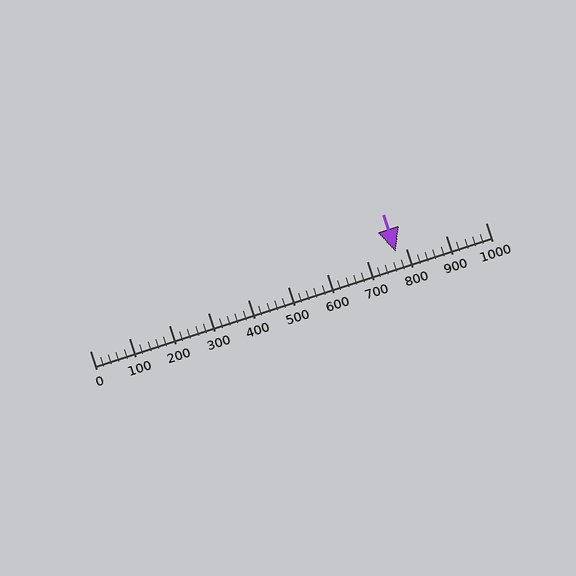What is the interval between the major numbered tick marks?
The major tick marks are spaced 100 units apart.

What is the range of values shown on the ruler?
The ruler shows values from 0 to 1000.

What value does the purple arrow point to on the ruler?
The purple arrow points to approximately 772.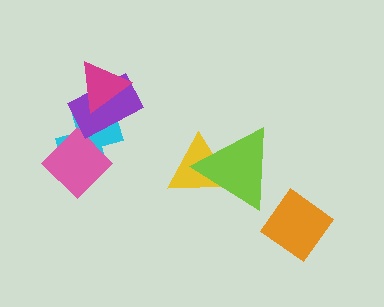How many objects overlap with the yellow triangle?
1 object overlaps with the yellow triangle.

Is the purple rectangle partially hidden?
Yes, it is partially covered by another shape.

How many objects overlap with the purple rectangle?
2 objects overlap with the purple rectangle.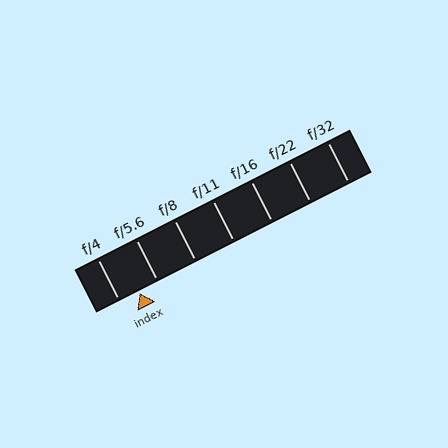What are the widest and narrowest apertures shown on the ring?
The widest aperture shown is f/4 and the narrowest is f/32.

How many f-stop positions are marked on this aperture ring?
There are 7 f-stop positions marked.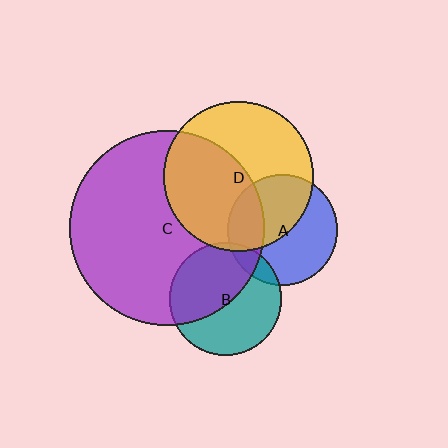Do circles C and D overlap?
Yes.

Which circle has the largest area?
Circle C (purple).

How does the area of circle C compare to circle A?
Approximately 3.1 times.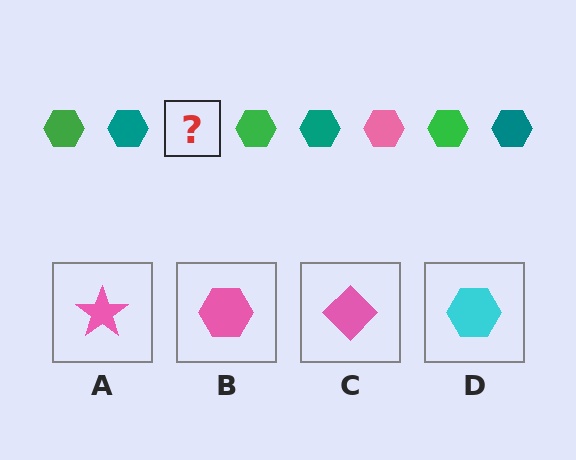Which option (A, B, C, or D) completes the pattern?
B.